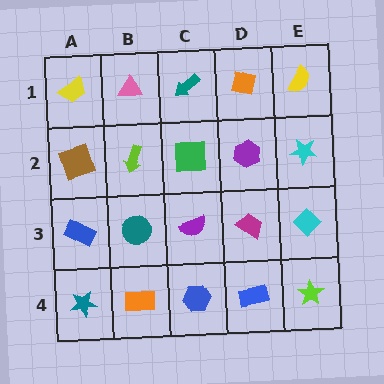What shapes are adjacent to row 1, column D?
A purple hexagon (row 2, column D), a teal arrow (row 1, column C), a yellow semicircle (row 1, column E).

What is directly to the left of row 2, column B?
A brown square.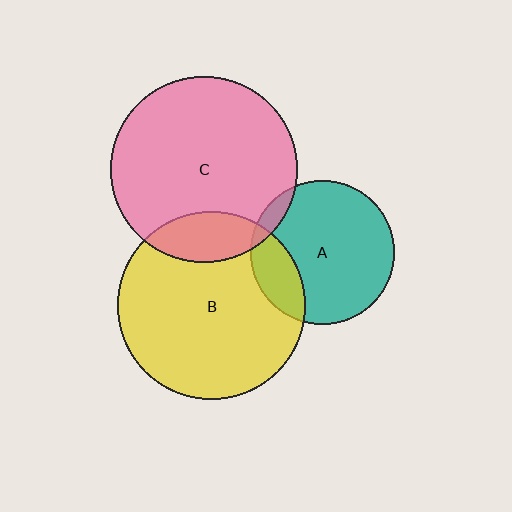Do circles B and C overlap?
Yes.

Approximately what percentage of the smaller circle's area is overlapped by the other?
Approximately 15%.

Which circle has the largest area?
Circle B (yellow).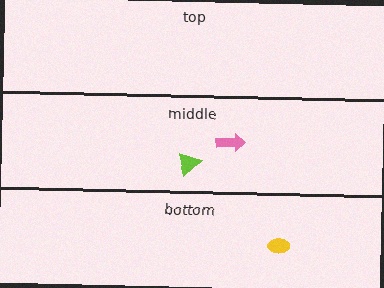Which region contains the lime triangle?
The middle region.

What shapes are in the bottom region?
The yellow ellipse.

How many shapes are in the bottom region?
1.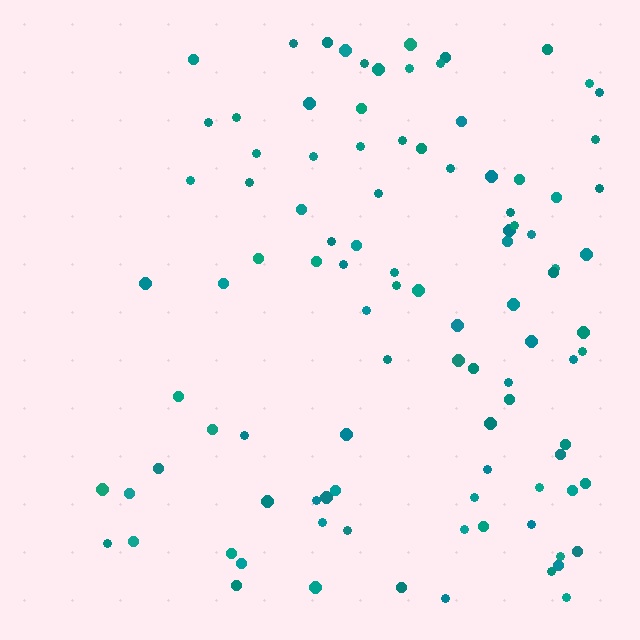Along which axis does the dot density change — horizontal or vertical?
Horizontal.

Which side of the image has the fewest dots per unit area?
The left.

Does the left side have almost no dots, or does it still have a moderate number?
Still a moderate number, just noticeably fewer than the right.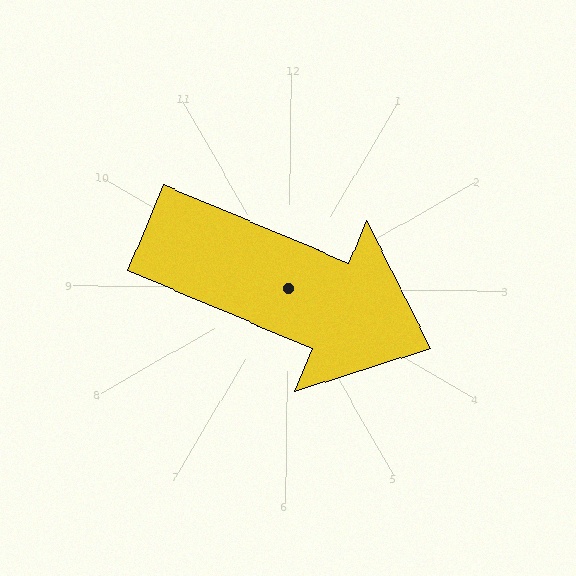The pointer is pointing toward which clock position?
Roughly 4 o'clock.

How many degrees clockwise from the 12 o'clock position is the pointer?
Approximately 112 degrees.